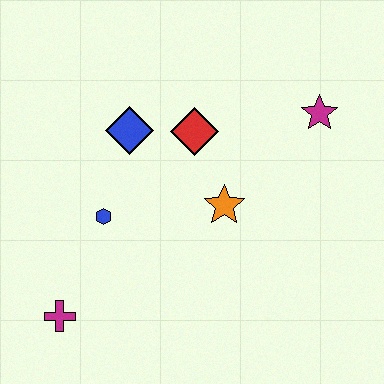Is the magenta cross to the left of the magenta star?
Yes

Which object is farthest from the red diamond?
The magenta cross is farthest from the red diamond.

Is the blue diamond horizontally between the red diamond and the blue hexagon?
Yes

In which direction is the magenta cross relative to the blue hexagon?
The magenta cross is below the blue hexagon.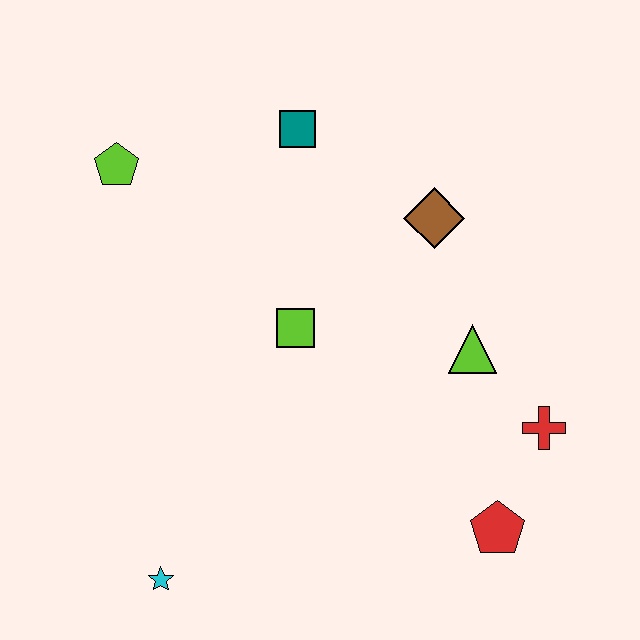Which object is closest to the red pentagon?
The red cross is closest to the red pentagon.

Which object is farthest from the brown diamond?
The cyan star is farthest from the brown diamond.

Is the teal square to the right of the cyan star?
Yes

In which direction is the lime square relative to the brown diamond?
The lime square is to the left of the brown diamond.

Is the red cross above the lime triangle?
No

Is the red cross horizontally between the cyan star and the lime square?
No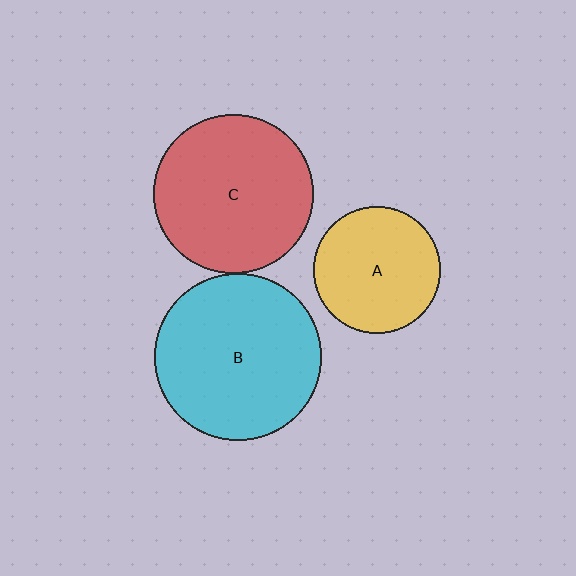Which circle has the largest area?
Circle B (cyan).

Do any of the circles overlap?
No, none of the circles overlap.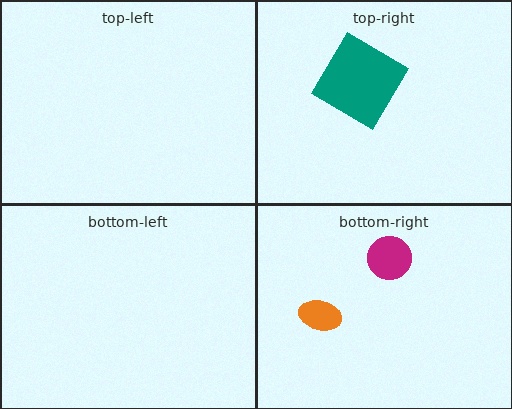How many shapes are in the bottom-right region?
2.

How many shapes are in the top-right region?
1.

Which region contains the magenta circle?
The bottom-right region.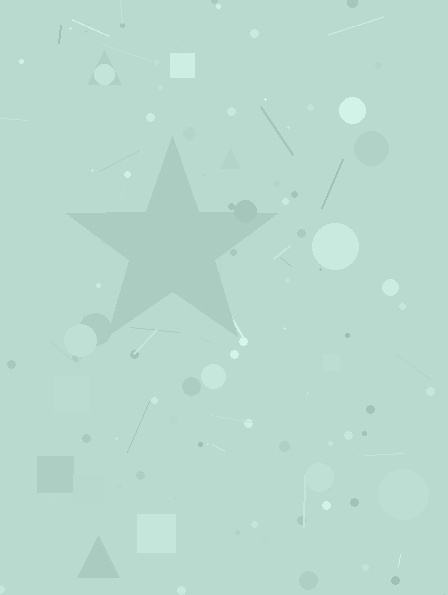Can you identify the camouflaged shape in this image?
The camouflaged shape is a star.